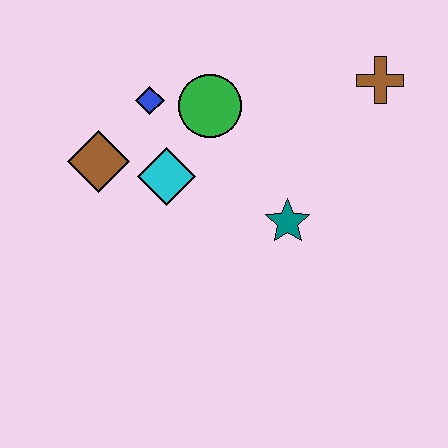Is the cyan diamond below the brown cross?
Yes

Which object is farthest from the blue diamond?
The brown cross is farthest from the blue diamond.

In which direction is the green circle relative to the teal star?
The green circle is above the teal star.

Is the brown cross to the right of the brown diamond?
Yes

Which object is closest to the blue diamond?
The green circle is closest to the blue diamond.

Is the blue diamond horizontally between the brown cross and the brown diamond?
Yes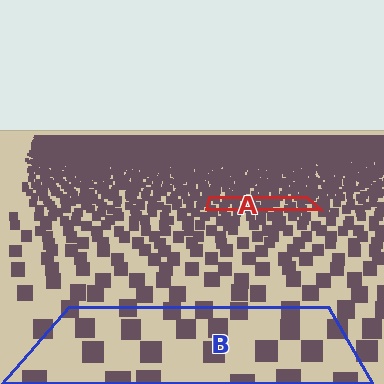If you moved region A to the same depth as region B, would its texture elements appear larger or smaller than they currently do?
They would appear larger. At a closer depth, the same texture elements are projected at a bigger on-screen size.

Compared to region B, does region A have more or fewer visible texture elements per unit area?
Region A has more texture elements per unit area — they are packed more densely because it is farther away.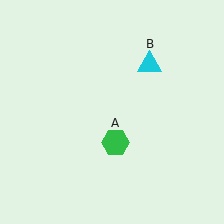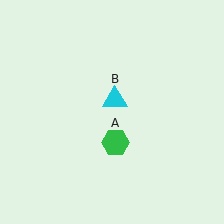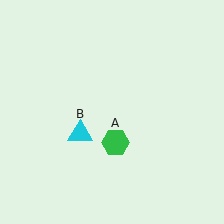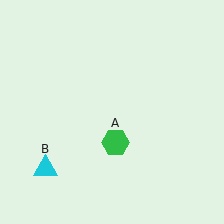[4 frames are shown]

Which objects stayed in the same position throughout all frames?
Green hexagon (object A) remained stationary.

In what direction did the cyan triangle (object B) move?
The cyan triangle (object B) moved down and to the left.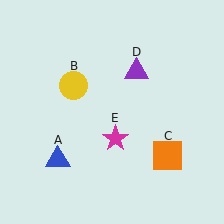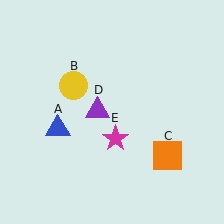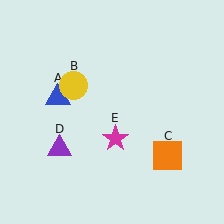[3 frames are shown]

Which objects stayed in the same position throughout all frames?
Yellow circle (object B) and orange square (object C) and magenta star (object E) remained stationary.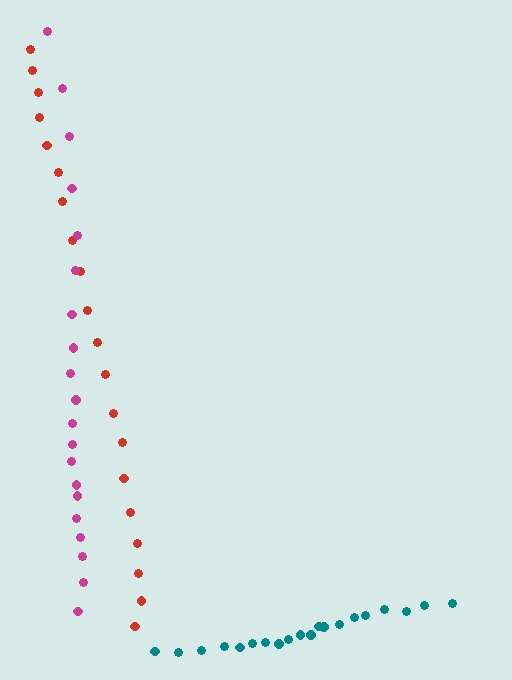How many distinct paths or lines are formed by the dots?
There are 3 distinct paths.